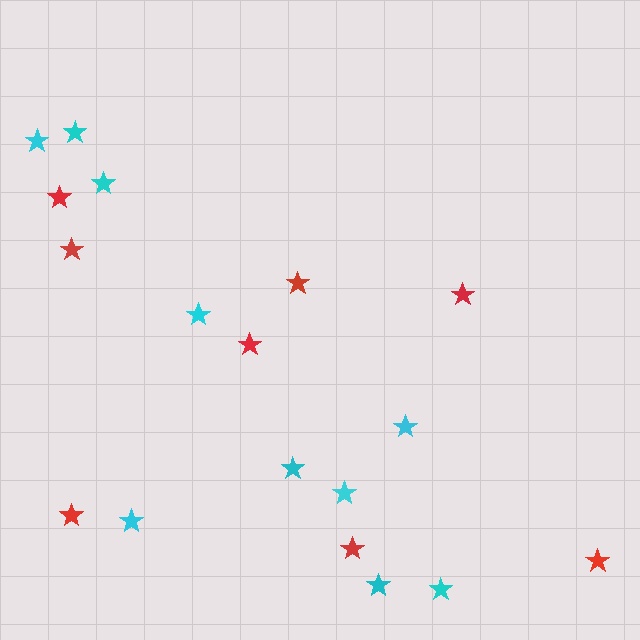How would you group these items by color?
There are 2 groups: one group of red stars (8) and one group of cyan stars (10).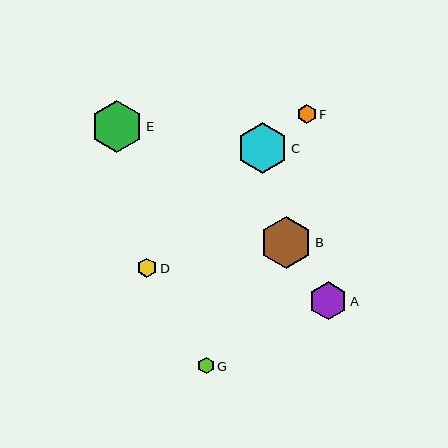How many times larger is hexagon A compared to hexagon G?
Hexagon A is approximately 2.3 times the size of hexagon G.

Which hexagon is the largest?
Hexagon B is the largest with a size of approximately 52 pixels.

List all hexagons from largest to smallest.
From largest to smallest: B, E, C, A, F, D, G.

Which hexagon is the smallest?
Hexagon G is the smallest with a size of approximately 16 pixels.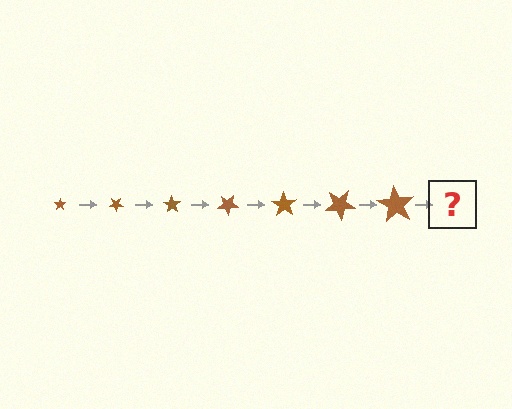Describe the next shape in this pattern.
It should be a star, larger than the previous one and rotated 245 degrees from the start.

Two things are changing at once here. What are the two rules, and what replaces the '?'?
The two rules are that the star grows larger each step and it rotates 35 degrees each step. The '?' should be a star, larger than the previous one and rotated 245 degrees from the start.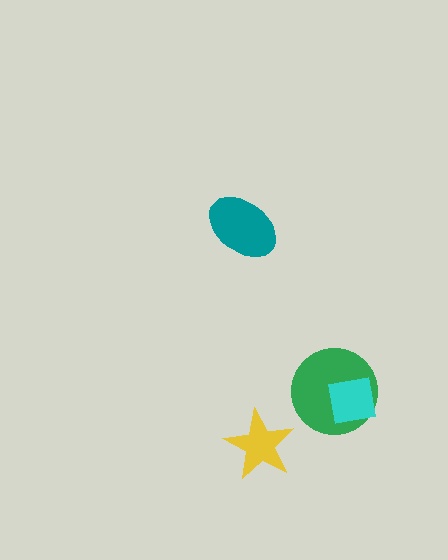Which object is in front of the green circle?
The cyan square is in front of the green circle.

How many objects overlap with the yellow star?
0 objects overlap with the yellow star.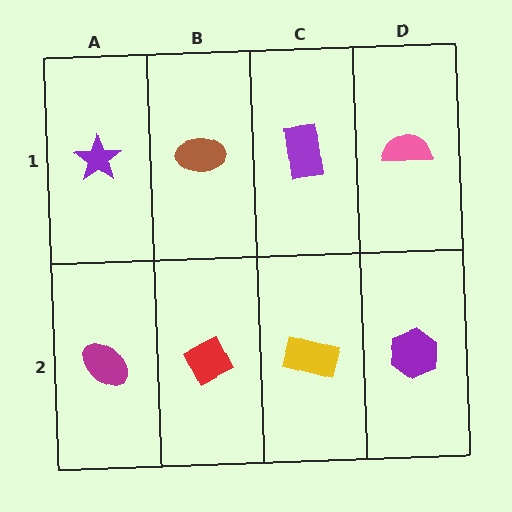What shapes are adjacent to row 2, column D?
A pink semicircle (row 1, column D), a yellow rectangle (row 2, column C).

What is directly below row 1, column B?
A red diamond.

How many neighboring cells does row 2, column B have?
3.